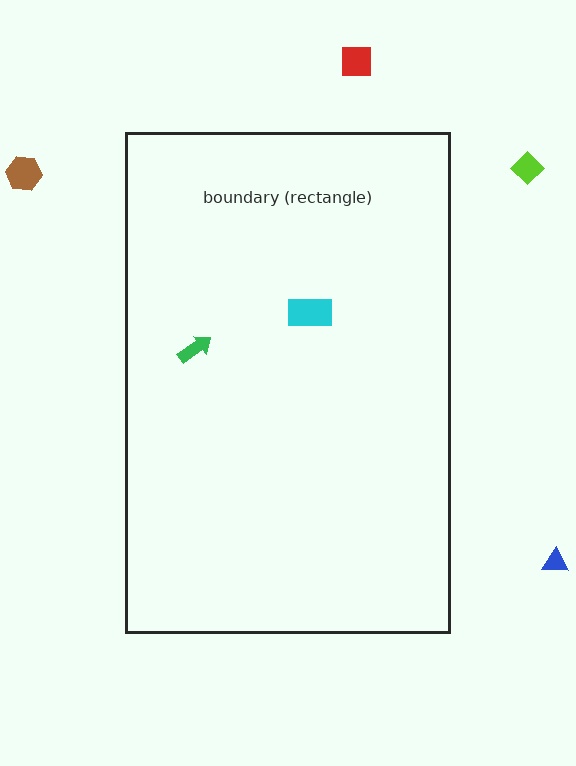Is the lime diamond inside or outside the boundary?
Outside.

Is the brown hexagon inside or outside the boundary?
Outside.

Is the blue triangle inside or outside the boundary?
Outside.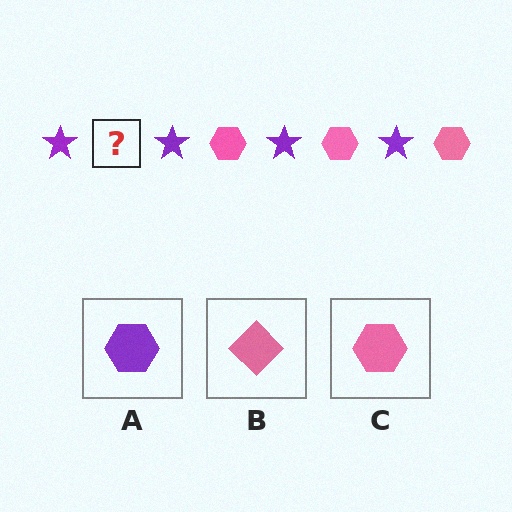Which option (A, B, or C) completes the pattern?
C.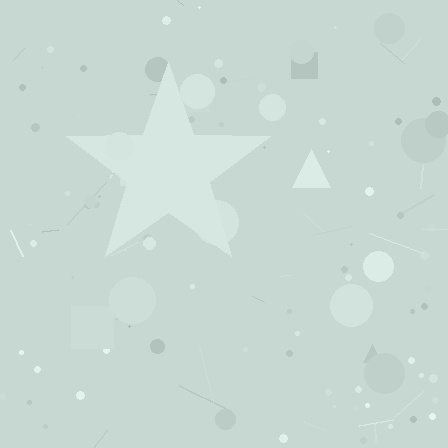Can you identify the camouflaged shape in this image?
The camouflaged shape is a star.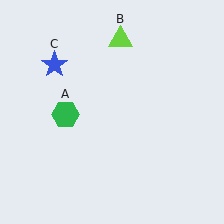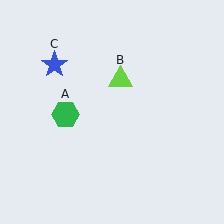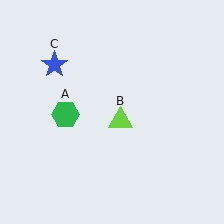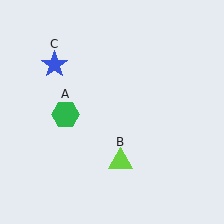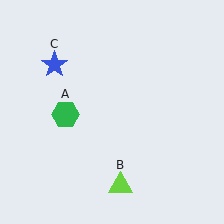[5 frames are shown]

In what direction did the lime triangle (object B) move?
The lime triangle (object B) moved down.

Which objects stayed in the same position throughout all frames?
Green hexagon (object A) and blue star (object C) remained stationary.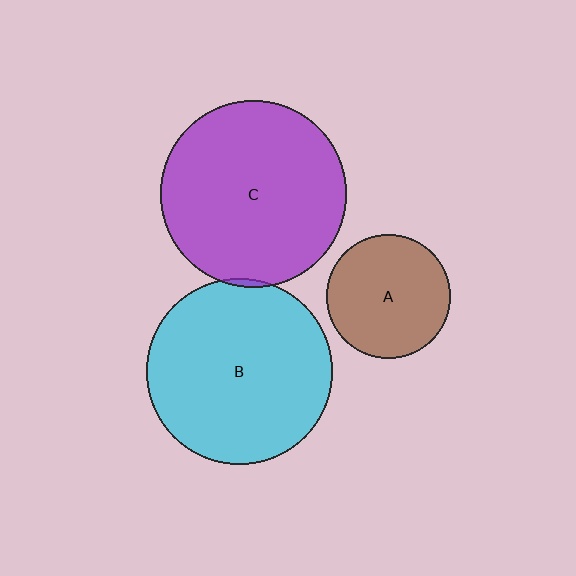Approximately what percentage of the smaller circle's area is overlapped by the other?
Approximately 5%.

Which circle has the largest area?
Circle C (purple).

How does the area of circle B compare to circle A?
Approximately 2.3 times.